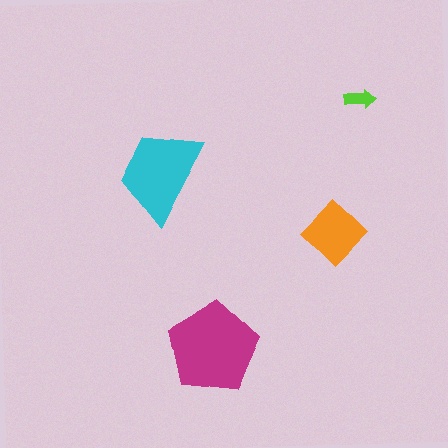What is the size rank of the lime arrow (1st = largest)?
4th.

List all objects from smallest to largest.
The lime arrow, the orange diamond, the cyan trapezoid, the magenta pentagon.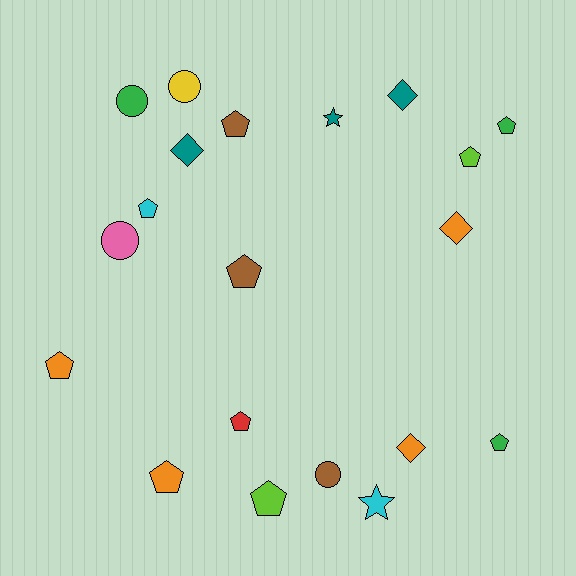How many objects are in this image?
There are 20 objects.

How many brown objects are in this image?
There are 3 brown objects.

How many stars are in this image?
There are 2 stars.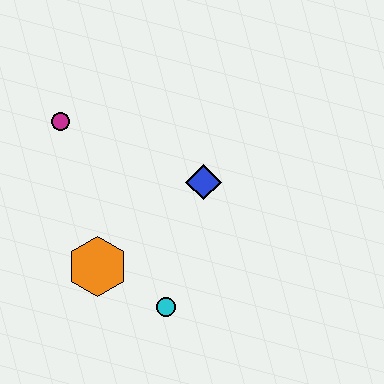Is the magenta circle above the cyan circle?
Yes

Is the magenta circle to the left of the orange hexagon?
Yes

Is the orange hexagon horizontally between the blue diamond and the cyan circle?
No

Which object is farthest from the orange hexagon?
The magenta circle is farthest from the orange hexagon.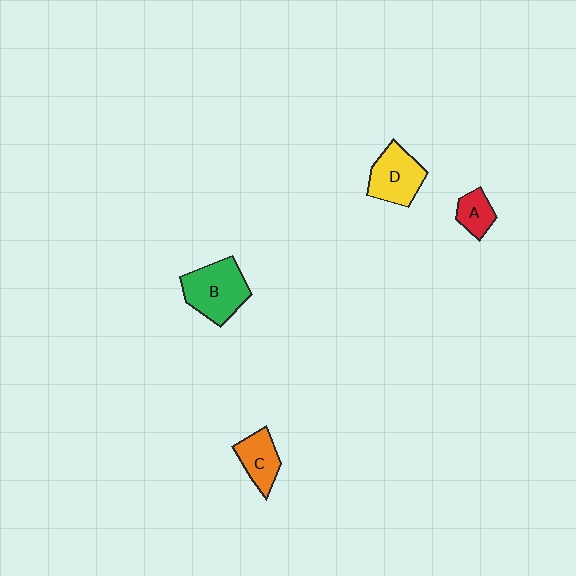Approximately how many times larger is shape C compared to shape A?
Approximately 1.4 times.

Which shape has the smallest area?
Shape A (red).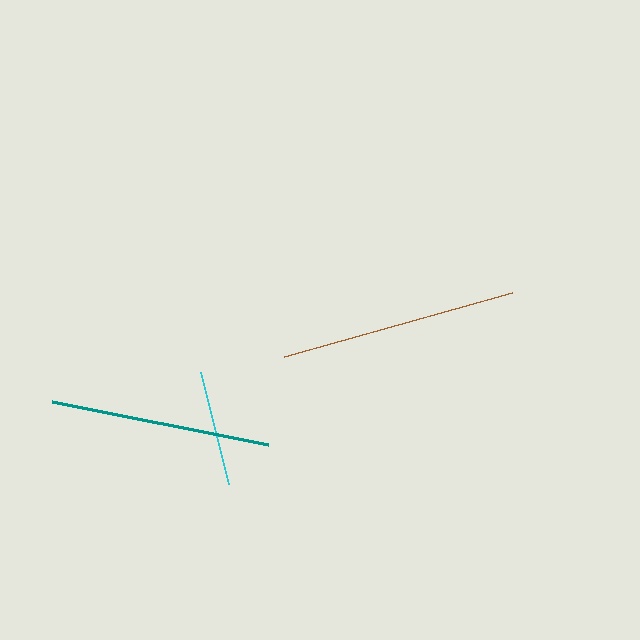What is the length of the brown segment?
The brown segment is approximately 236 pixels long.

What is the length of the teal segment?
The teal segment is approximately 220 pixels long.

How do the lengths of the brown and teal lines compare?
The brown and teal lines are approximately the same length.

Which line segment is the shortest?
The cyan line is the shortest at approximately 116 pixels.